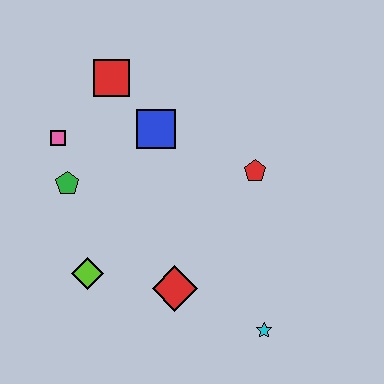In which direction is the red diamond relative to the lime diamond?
The red diamond is to the right of the lime diamond.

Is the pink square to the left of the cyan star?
Yes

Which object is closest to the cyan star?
The red diamond is closest to the cyan star.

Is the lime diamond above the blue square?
No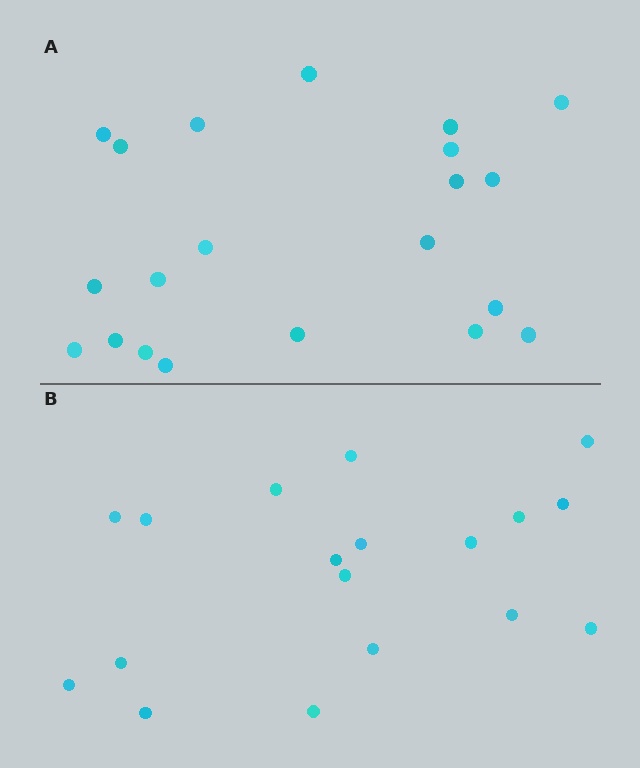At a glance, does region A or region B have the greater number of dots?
Region A (the top region) has more dots.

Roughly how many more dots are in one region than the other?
Region A has just a few more — roughly 2 or 3 more dots than region B.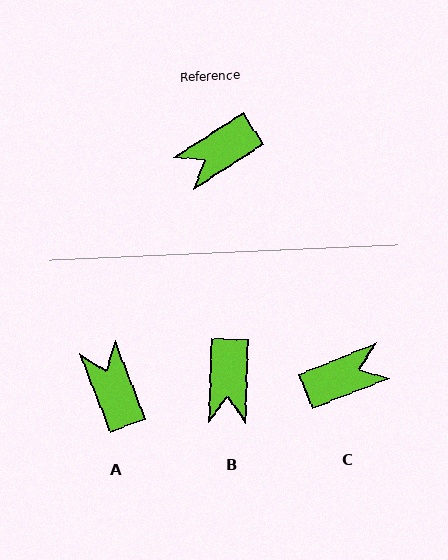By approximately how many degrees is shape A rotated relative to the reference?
Approximately 102 degrees clockwise.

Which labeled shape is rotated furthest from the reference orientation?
C, about 169 degrees away.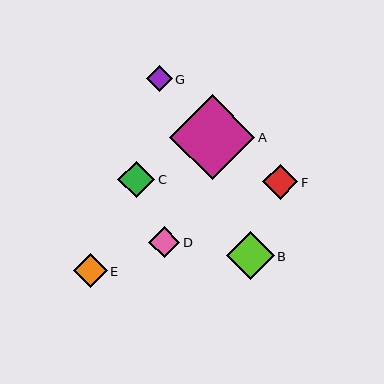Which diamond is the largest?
Diamond A is the largest with a size of approximately 86 pixels.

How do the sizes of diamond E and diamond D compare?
Diamond E and diamond D are approximately the same size.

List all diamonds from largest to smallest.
From largest to smallest: A, B, C, F, E, D, G.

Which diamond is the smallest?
Diamond G is the smallest with a size of approximately 26 pixels.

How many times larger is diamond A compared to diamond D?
Diamond A is approximately 2.8 times the size of diamond D.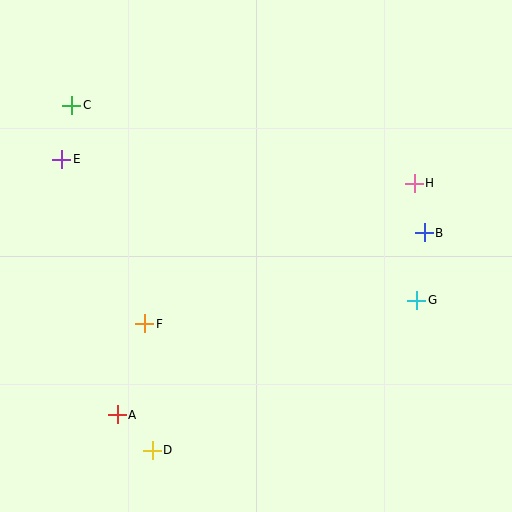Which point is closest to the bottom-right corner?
Point G is closest to the bottom-right corner.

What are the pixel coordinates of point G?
Point G is at (417, 300).